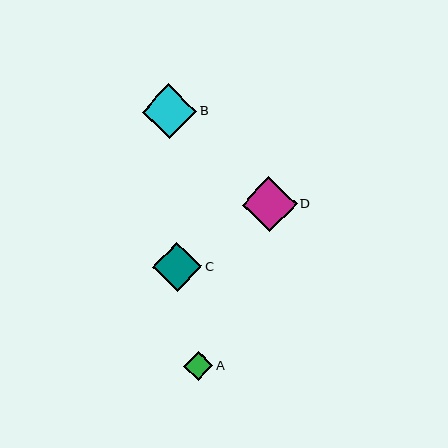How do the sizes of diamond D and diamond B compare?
Diamond D and diamond B are approximately the same size.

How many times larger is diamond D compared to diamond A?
Diamond D is approximately 1.9 times the size of diamond A.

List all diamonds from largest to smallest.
From largest to smallest: D, B, C, A.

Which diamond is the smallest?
Diamond A is the smallest with a size of approximately 30 pixels.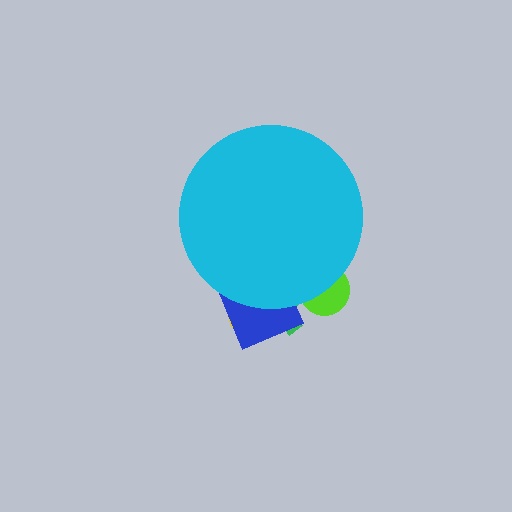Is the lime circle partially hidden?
Yes, the lime circle is partially hidden behind the cyan circle.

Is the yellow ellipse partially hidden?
Yes, the yellow ellipse is partially hidden behind the cyan circle.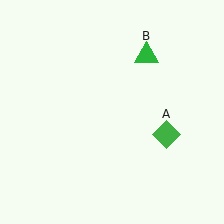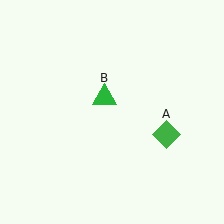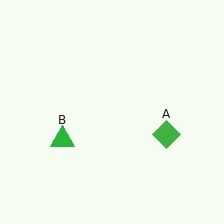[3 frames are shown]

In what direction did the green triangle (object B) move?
The green triangle (object B) moved down and to the left.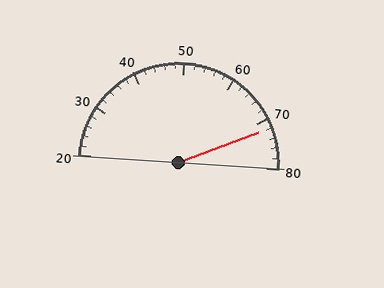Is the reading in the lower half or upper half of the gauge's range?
The reading is in the upper half of the range (20 to 80).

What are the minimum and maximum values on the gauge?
The gauge ranges from 20 to 80.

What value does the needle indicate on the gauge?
The needle indicates approximately 72.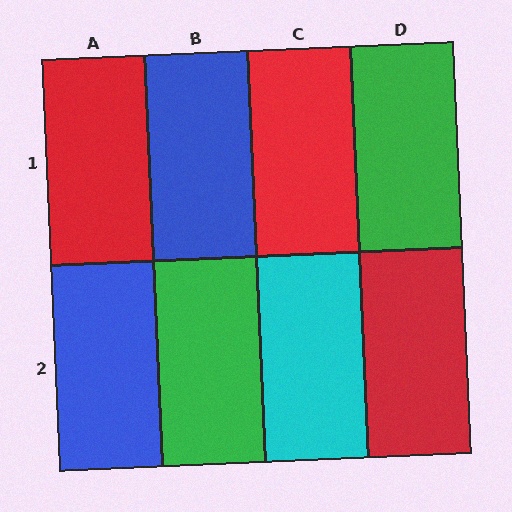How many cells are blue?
2 cells are blue.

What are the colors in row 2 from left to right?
Blue, green, cyan, red.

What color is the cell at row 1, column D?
Green.